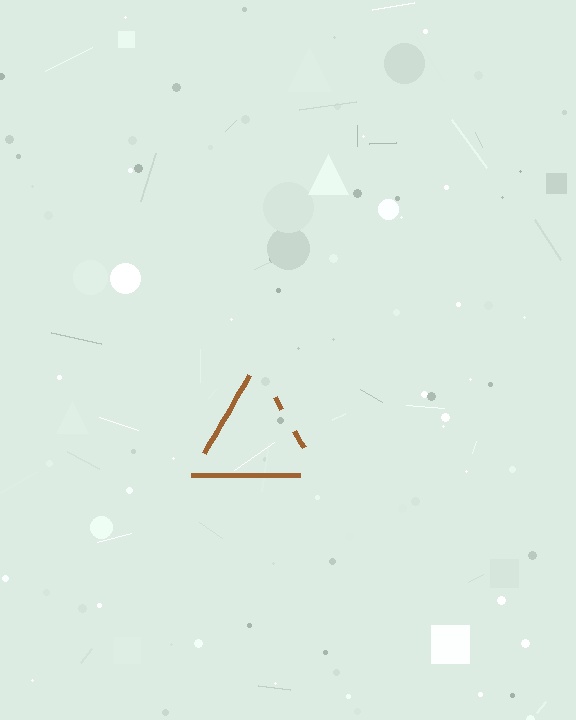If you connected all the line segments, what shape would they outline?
They would outline a triangle.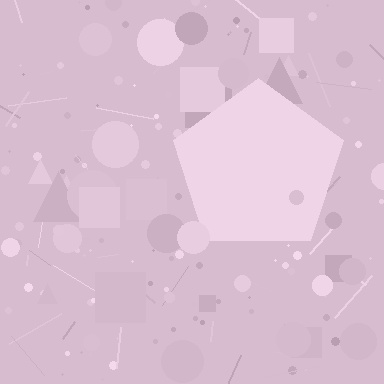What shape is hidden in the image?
A pentagon is hidden in the image.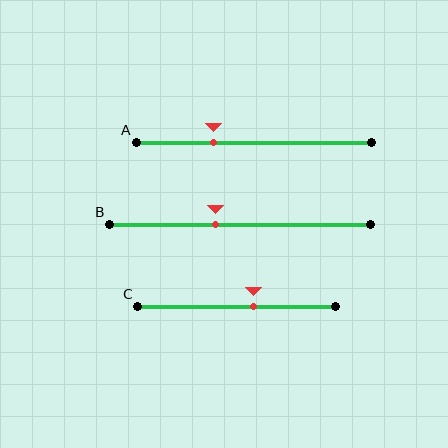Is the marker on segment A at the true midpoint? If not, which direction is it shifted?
No, the marker on segment A is shifted to the left by about 17% of the segment length.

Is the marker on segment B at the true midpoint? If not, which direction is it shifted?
No, the marker on segment B is shifted to the left by about 10% of the segment length.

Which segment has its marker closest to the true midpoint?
Segment C has its marker closest to the true midpoint.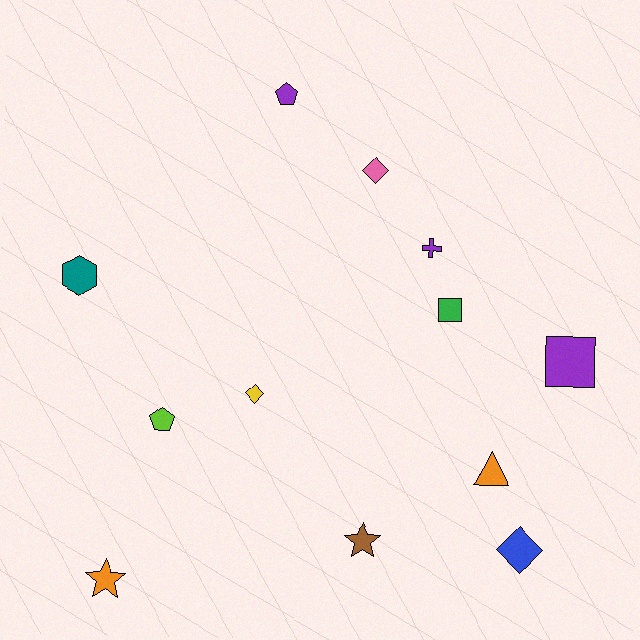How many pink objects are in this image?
There is 1 pink object.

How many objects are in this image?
There are 12 objects.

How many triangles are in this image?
There is 1 triangle.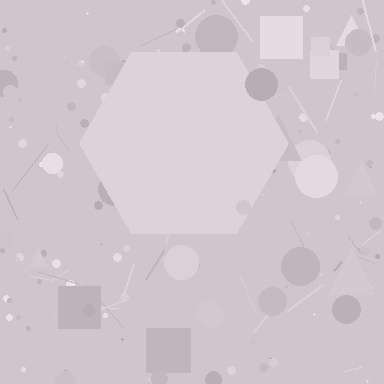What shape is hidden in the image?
A hexagon is hidden in the image.